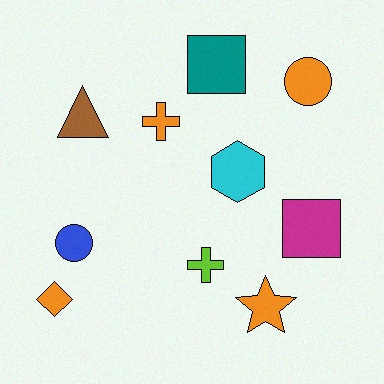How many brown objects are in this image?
There is 1 brown object.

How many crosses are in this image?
There are 2 crosses.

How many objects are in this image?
There are 10 objects.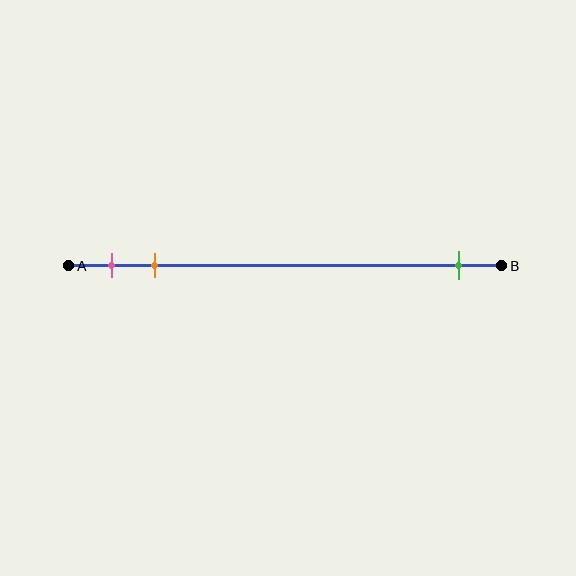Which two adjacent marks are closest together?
The pink and orange marks are the closest adjacent pair.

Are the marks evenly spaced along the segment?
No, the marks are not evenly spaced.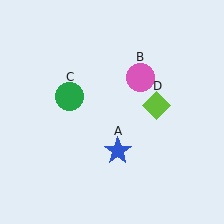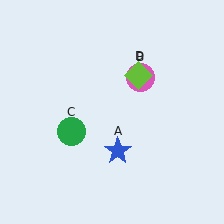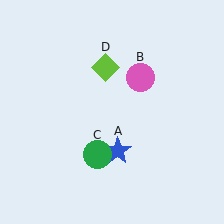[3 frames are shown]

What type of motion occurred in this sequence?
The green circle (object C), lime diamond (object D) rotated counterclockwise around the center of the scene.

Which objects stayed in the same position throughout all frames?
Blue star (object A) and pink circle (object B) remained stationary.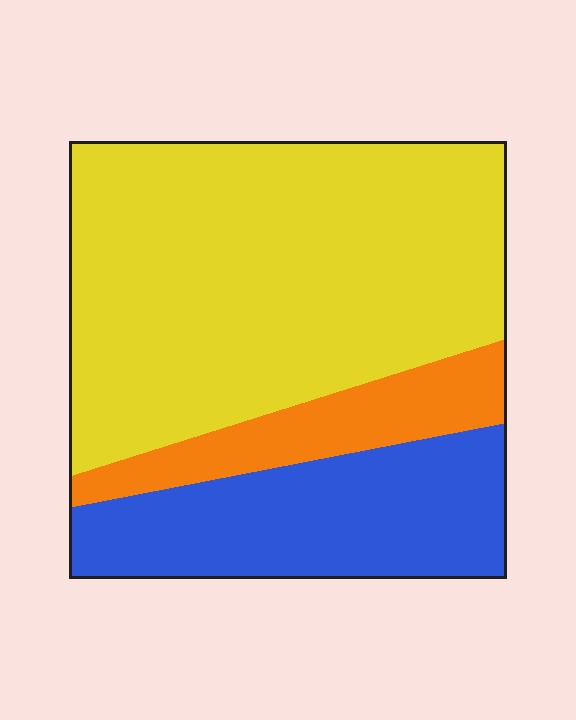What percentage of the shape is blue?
Blue takes up about one quarter (1/4) of the shape.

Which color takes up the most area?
Yellow, at roughly 60%.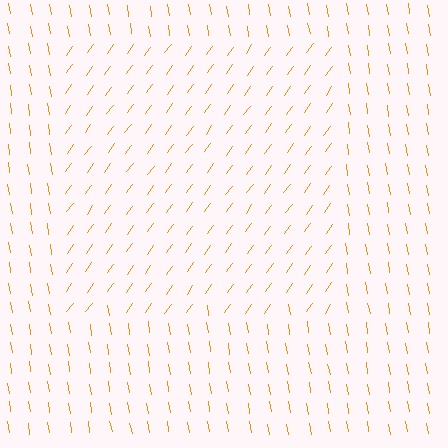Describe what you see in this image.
The image is filled with small orange line segments. A rectangle region in the image has lines oriented differently from the surrounding lines, creating a visible texture boundary.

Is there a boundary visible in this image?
Yes, there is a texture boundary formed by a change in line orientation.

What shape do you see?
I see a rectangle.